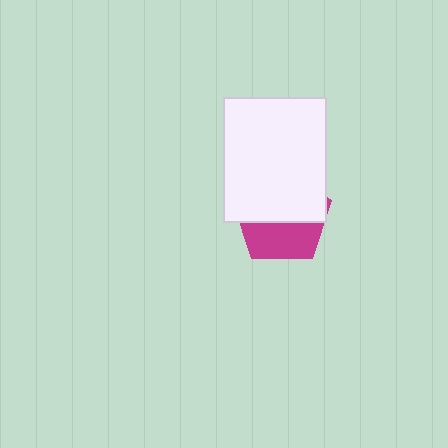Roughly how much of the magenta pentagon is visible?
A small part of it is visible (roughly 41%).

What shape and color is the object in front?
The object in front is a white rectangle.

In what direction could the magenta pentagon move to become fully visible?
The magenta pentagon could move down. That would shift it out from behind the white rectangle entirely.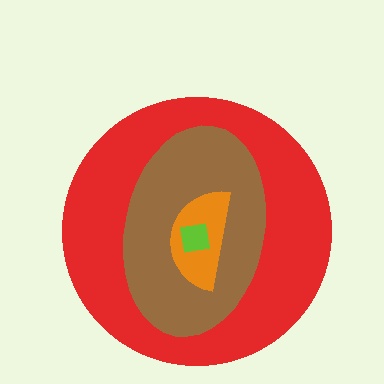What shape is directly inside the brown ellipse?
The orange semicircle.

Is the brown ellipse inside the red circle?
Yes.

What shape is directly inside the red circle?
The brown ellipse.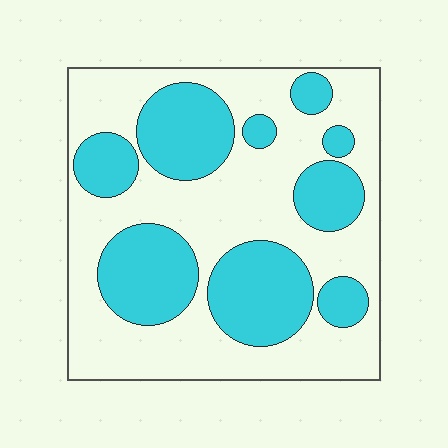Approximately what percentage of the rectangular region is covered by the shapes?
Approximately 40%.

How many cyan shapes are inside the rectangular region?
9.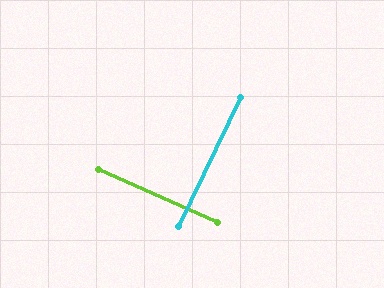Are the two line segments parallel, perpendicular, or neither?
Perpendicular — they meet at approximately 88°.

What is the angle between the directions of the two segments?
Approximately 88 degrees.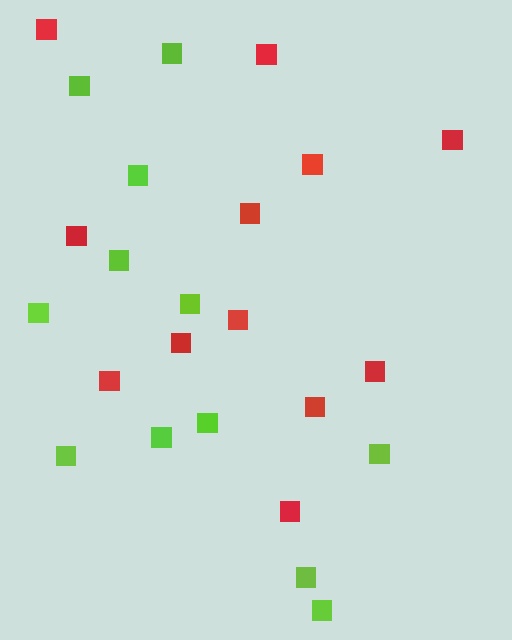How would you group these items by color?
There are 2 groups: one group of red squares (12) and one group of lime squares (12).